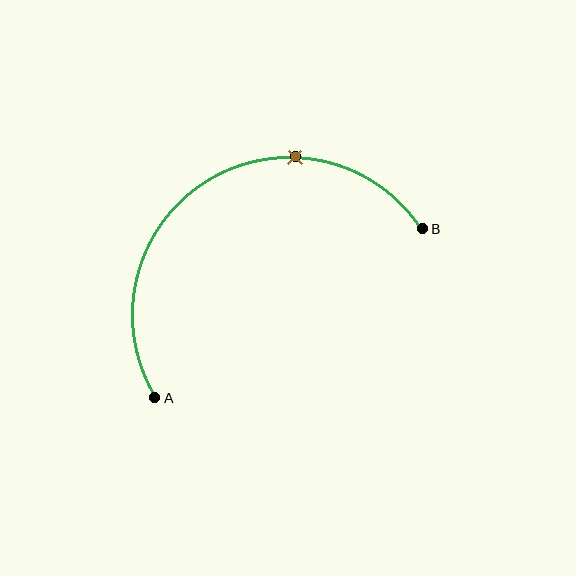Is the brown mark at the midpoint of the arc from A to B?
No. The brown mark lies on the arc but is closer to endpoint B. The arc midpoint would be at the point on the curve equidistant along the arc from both A and B.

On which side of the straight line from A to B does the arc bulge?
The arc bulges above the straight line connecting A and B.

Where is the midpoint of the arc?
The arc midpoint is the point on the curve farthest from the straight line joining A and B. It sits above that line.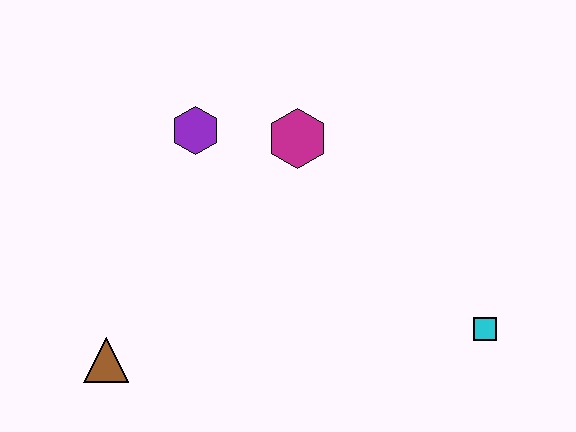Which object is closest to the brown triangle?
The purple hexagon is closest to the brown triangle.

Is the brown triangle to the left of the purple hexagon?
Yes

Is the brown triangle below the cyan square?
Yes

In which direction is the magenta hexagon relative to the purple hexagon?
The magenta hexagon is to the right of the purple hexagon.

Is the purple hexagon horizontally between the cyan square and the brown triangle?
Yes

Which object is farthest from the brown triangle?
The cyan square is farthest from the brown triangle.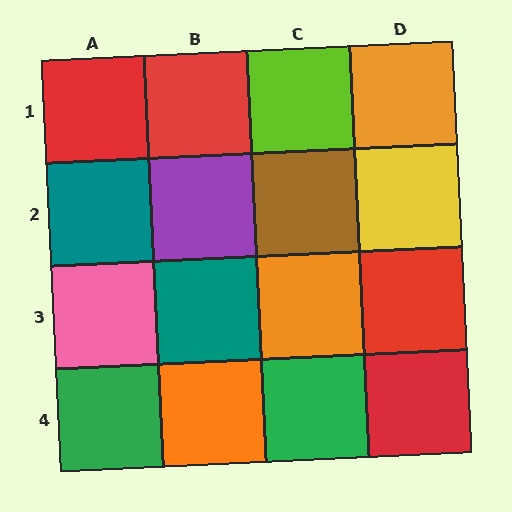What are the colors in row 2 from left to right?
Teal, purple, brown, yellow.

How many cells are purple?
1 cell is purple.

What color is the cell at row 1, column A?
Red.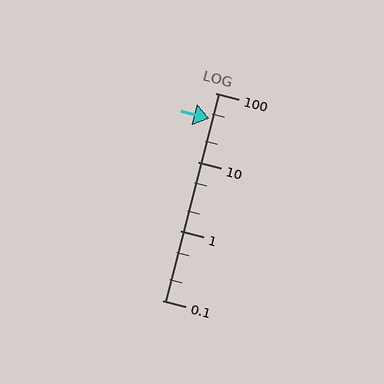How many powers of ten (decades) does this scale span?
The scale spans 3 decades, from 0.1 to 100.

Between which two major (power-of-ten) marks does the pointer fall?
The pointer is between 10 and 100.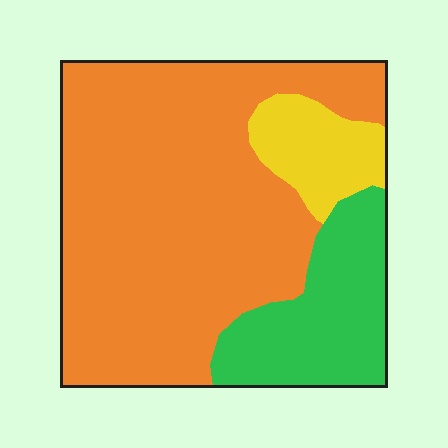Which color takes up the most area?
Orange, at roughly 70%.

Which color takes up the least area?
Yellow, at roughly 10%.